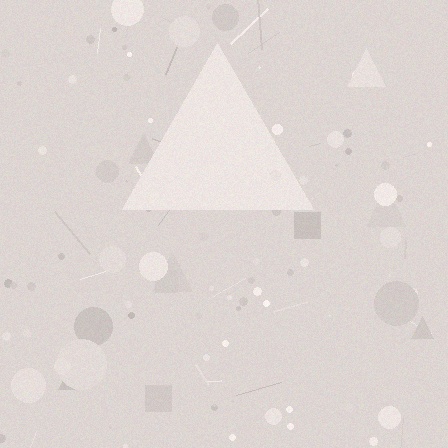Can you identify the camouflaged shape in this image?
The camouflaged shape is a triangle.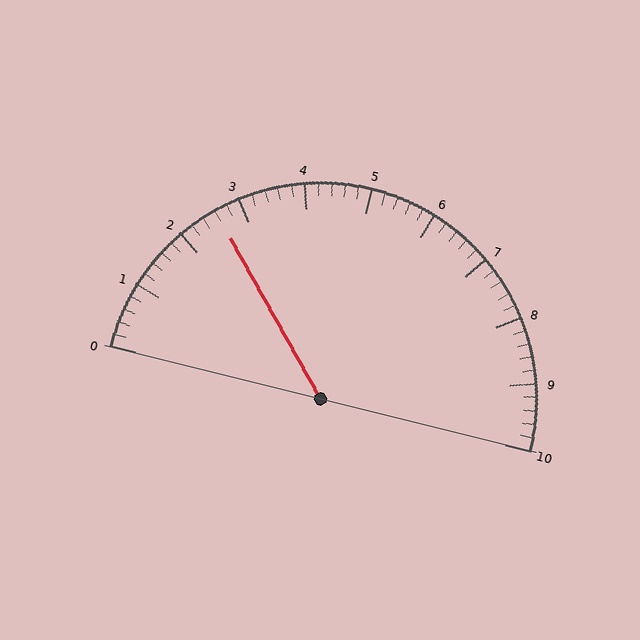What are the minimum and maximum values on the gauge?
The gauge ranges from 0 to 10.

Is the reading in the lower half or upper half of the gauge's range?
The reading is in the lower half of the range (0 to 10).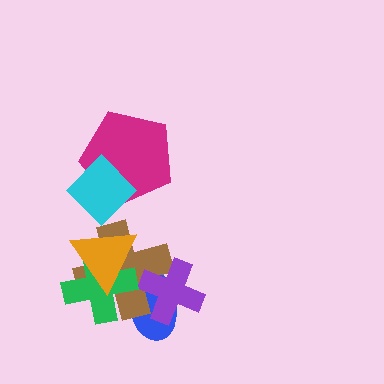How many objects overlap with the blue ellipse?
3 objects overlap with the blue ellipse.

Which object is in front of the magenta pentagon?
The cyan diamond is in front of the magenta pentagon.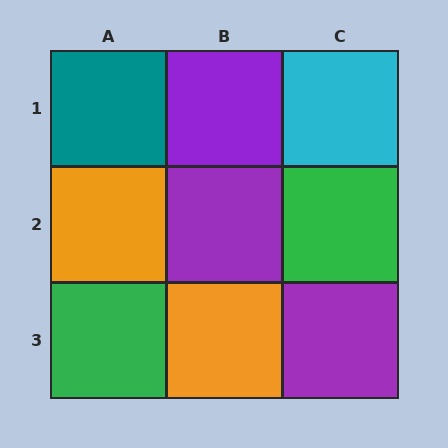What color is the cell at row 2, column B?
Purple.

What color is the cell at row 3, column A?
Green.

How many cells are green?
2 cells are green.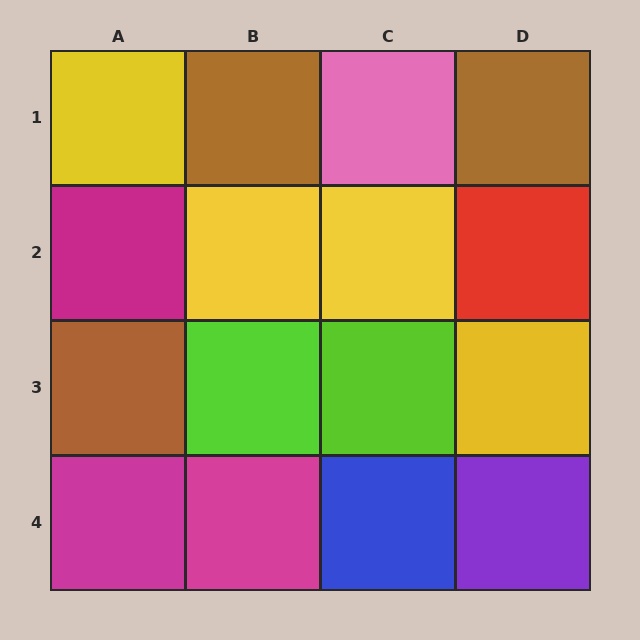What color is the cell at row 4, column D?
Purple.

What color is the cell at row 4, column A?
Magenta.